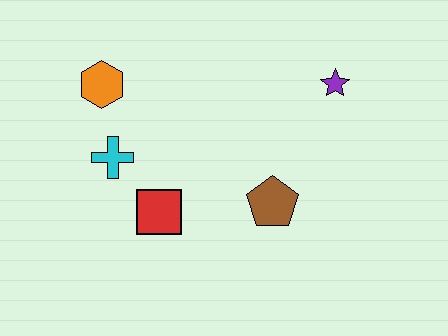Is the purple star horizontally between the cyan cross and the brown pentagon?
No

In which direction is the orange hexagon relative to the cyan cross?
The orange hexagon is above the cyan cross.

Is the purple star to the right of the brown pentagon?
Yes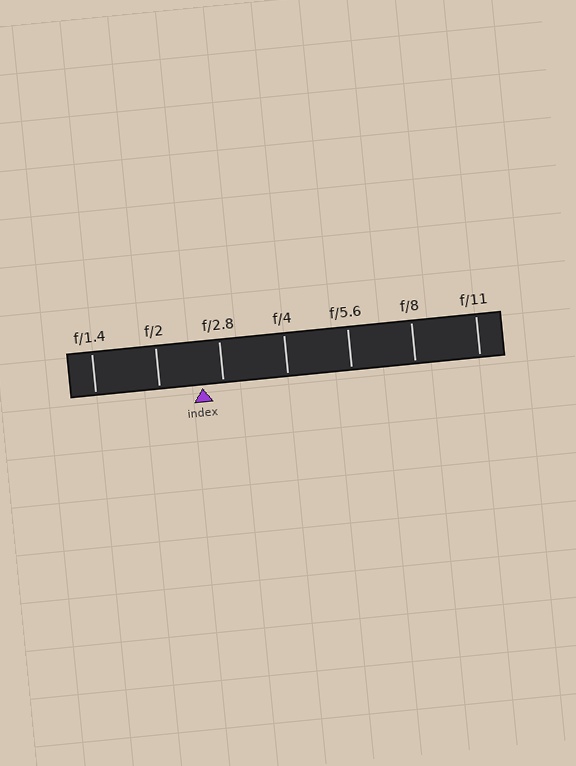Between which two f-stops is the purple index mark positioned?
The index mark is between f/2 and f/2.8.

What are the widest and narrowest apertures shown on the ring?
The widest aperture shown is f/1.4 and the narrowest is f/11.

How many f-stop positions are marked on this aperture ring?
There are 7 f-stop positions marked.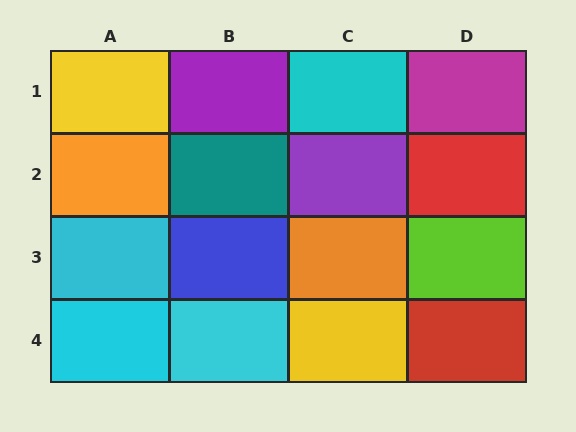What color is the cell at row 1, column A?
Yellow.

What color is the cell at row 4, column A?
Cyan.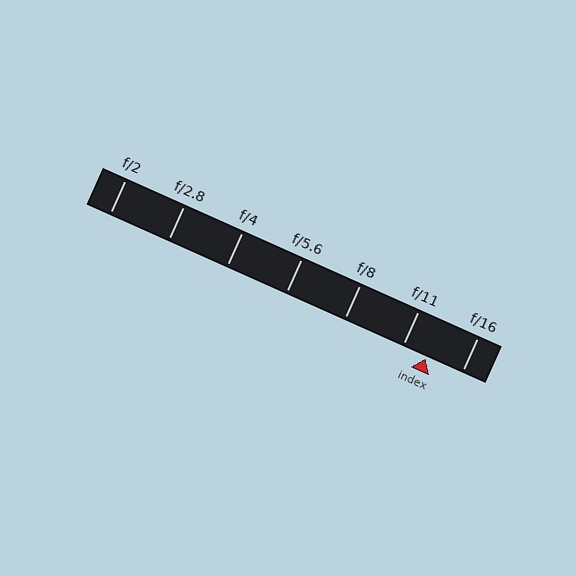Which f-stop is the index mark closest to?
The index mark is closest to f/11.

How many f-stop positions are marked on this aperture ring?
There are 7 f-stop positions marked.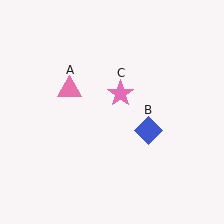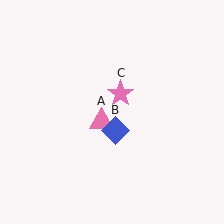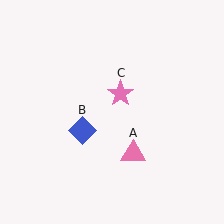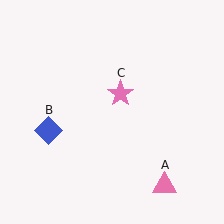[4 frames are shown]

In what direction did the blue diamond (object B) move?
The blue diamond (object B) moved left.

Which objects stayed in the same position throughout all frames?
Pink star (object C) remained stationary.